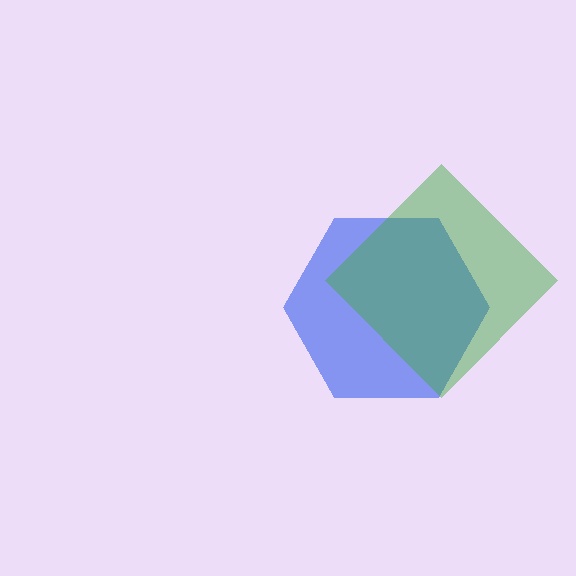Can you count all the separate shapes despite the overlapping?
Yes, there are 2 separate shapes.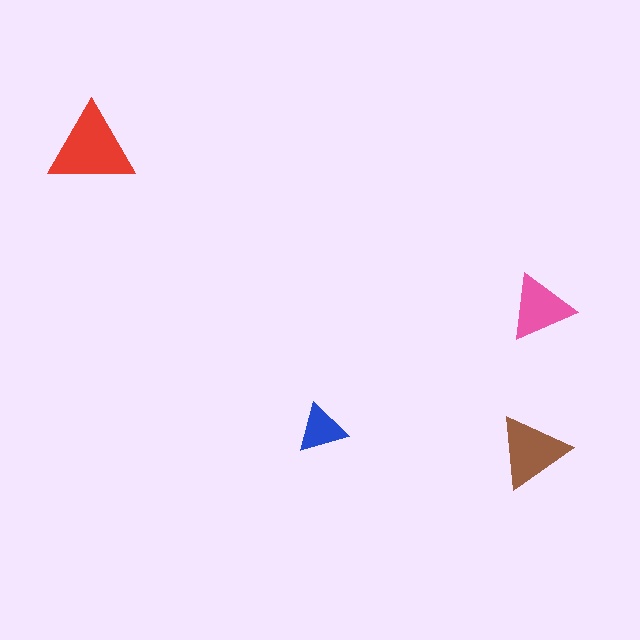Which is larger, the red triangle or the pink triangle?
The red one.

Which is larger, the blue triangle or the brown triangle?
The brown one.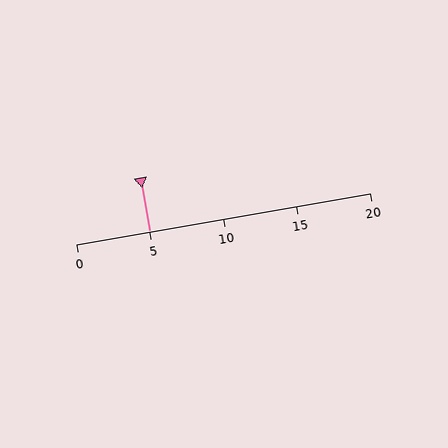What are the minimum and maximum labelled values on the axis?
The axis runs from 0 to 20.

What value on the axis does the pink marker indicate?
The marker indicates approximately 5.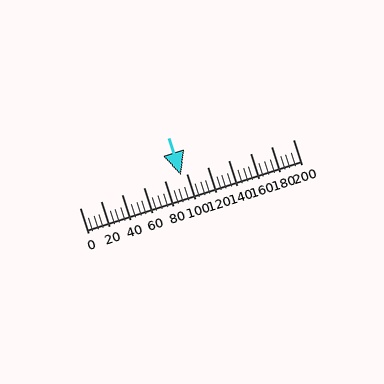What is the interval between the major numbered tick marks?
The major tick marks are spaced 20 units apart.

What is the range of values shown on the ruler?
The ruler shows values from 0 to 200.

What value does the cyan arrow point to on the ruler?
The cyan arrow points to approximately 95.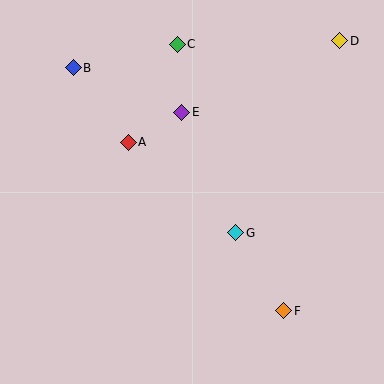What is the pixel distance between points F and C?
The distance between F and C is 287 pixels.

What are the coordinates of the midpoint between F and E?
The midpoint between F and E is at (233, 212).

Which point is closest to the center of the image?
Point G at (236, 233) is closest to the center.